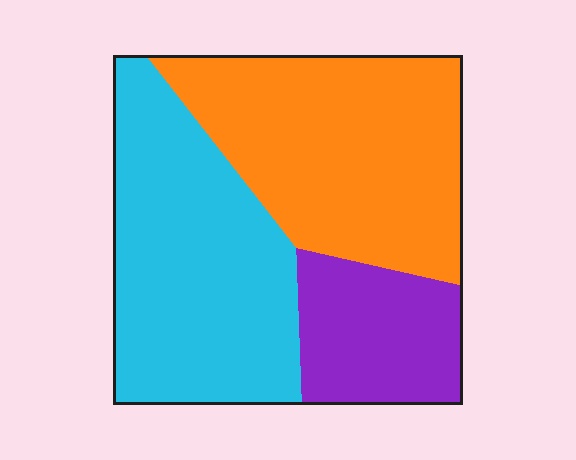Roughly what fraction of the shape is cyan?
Cyan takes up about two fifths (2/5) of the shape.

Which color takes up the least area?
Purple, at roughly 20%.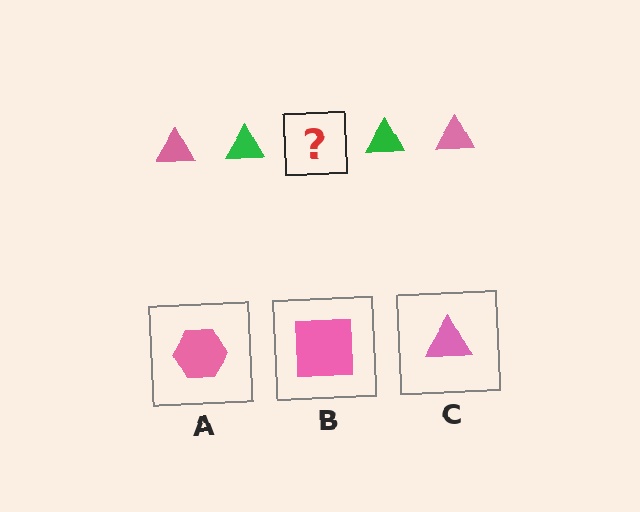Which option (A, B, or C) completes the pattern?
C.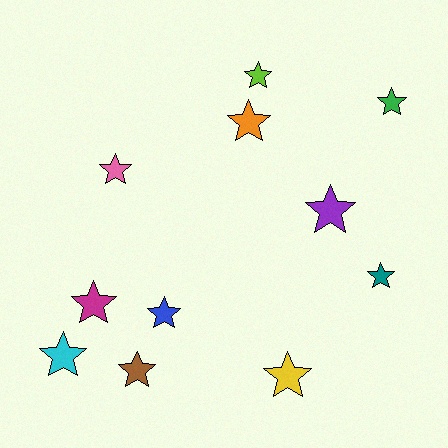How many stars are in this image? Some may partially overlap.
There are 11 stars.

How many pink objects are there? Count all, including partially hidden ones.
There is 1 pink object.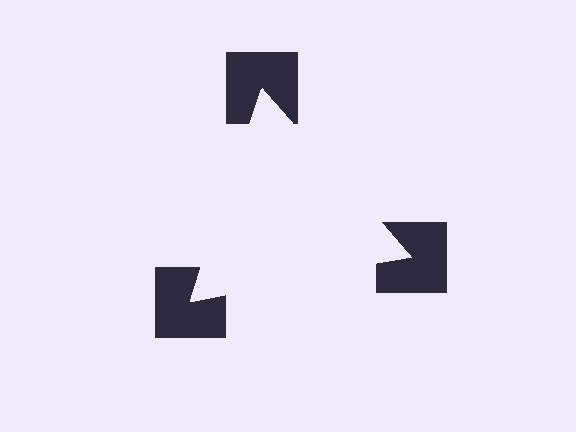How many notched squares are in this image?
There are 3 — one at each vertex of the illusory triangle.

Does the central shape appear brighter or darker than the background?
It typically appears slightly brighter than the background, even though no actual brightness change is drawn.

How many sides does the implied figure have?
3 sides.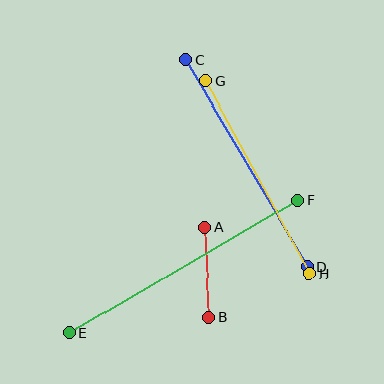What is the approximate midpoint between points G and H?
The midpoint is at approximately (257, 177) pixels.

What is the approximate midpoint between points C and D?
The midpoint is at approximately (246, 163) pixels.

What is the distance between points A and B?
The distance is approximately 90 pixels.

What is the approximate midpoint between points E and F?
The midpoint is at approximately (184, 266) pixels.